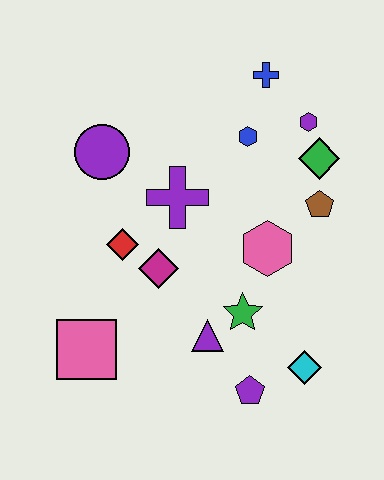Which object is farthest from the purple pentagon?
The blue cross is farthest from the purple pentagon.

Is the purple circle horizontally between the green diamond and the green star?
No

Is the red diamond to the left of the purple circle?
No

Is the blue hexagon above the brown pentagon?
Yes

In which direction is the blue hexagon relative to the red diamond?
The blue hexagon is to the right of the red diamond.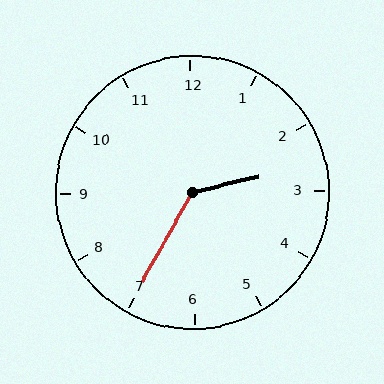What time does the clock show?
2:35.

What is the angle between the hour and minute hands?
Approximately 132 degrees.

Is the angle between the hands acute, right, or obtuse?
It is obtuse.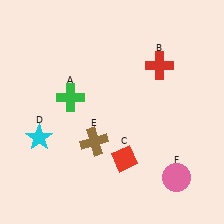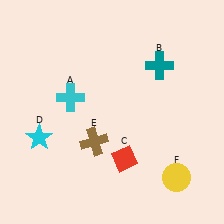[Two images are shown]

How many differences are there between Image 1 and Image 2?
There are 3 differences between the two images.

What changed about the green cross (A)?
In Image 1, A is green. In Image 2, it changed to cyan.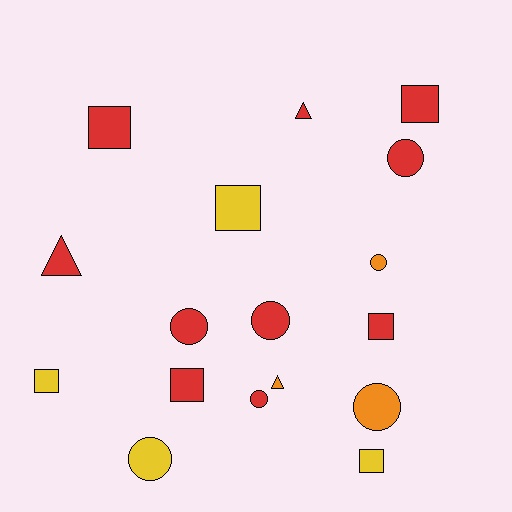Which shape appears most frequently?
Circle, with 7 objects.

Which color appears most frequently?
Red, with 10 objects.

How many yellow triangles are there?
There are no yellow triangles.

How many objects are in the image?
There are 17 objects.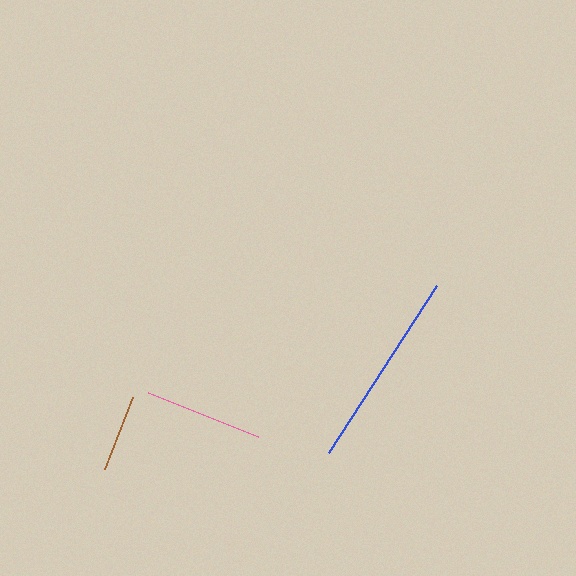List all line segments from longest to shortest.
From longest to shortest: blue, pink, brown.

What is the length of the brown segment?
The brown segment is approximately 77 pixels long.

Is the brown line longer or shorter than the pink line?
The pink line is longer than the brown line.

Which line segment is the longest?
The blue line is the longest at approximately 199 pixels.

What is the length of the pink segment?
The pink segment is approximately 118 pixels long.